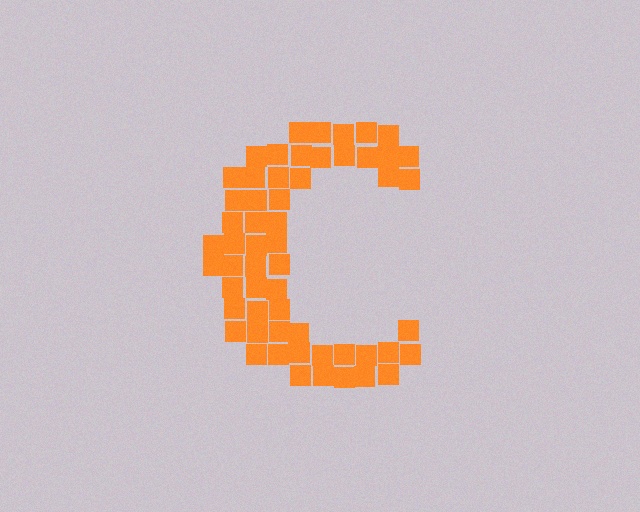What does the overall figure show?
The overall figure shows the letter C.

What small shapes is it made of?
It is made of small squares.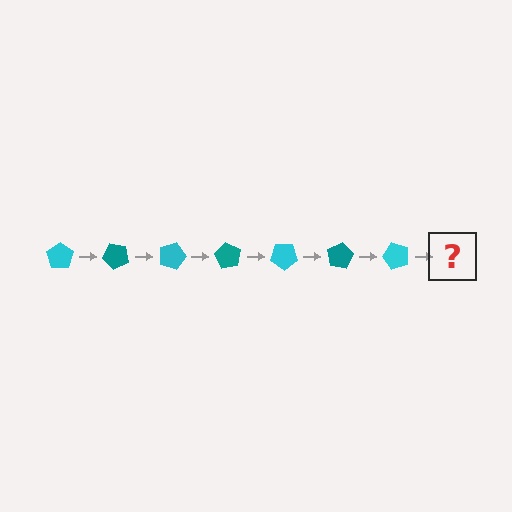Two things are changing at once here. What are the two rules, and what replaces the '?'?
The two rules are that it rotates 45 degrees each step and the color cycles through cyan and teal. The '?' should be a teal pentagon, rotated 315 degrees from the start.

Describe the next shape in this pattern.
It should be a teal pentagon, rotated 315 degrees from the start.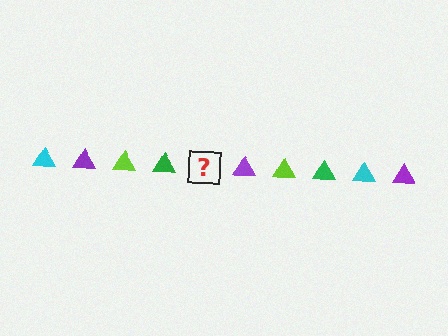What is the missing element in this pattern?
The missing element is a cyan triangle.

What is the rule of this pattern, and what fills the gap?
The rule is that the pattern cycles through cyan, purple, lime, green triangles. The gap should be filled with a cyan triangle.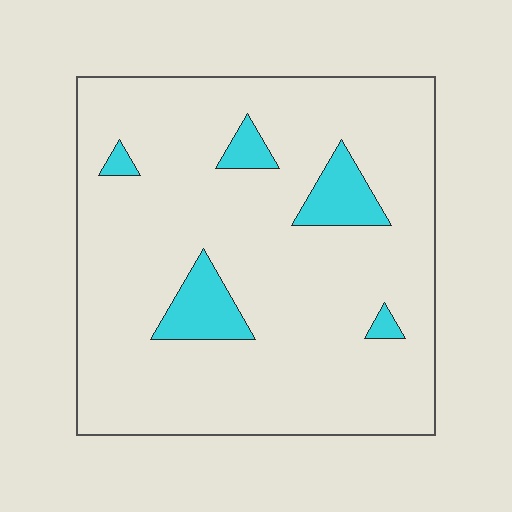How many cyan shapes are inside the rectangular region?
5.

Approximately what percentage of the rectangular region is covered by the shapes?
Approximately 10%.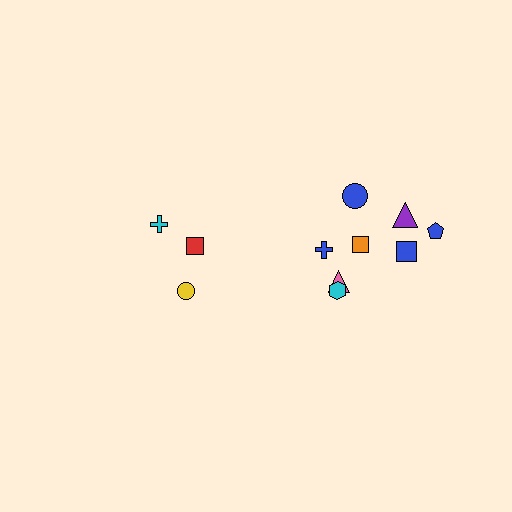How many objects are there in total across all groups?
There are 11 objects.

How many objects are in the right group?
There are 8 objects.